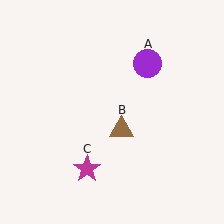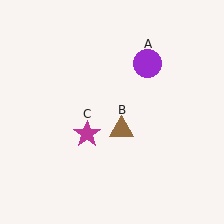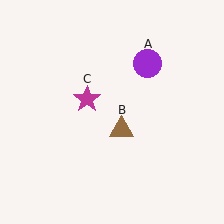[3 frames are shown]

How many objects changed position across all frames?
1 object changed position: magenta star (object C).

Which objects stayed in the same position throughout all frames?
Purple circle (object A) and brown triangle (object B) remained stationary.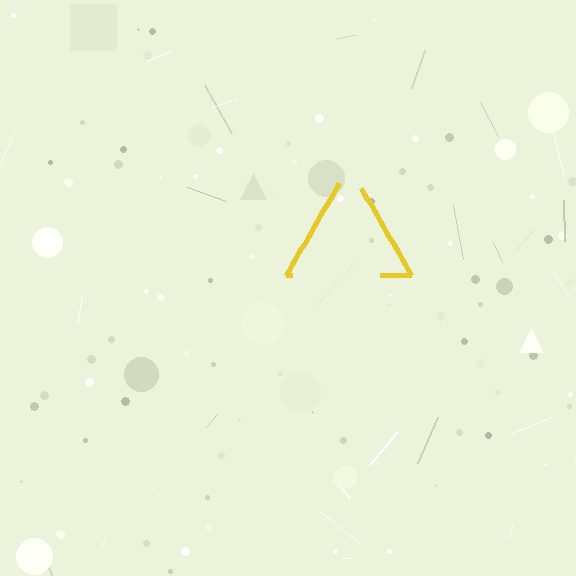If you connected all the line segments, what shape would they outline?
They would outline a triangle.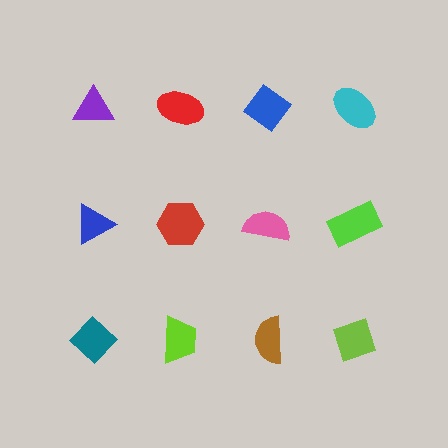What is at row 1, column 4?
A cyan ellipse.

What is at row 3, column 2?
A lime trapezoid.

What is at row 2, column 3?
A pink semicircle.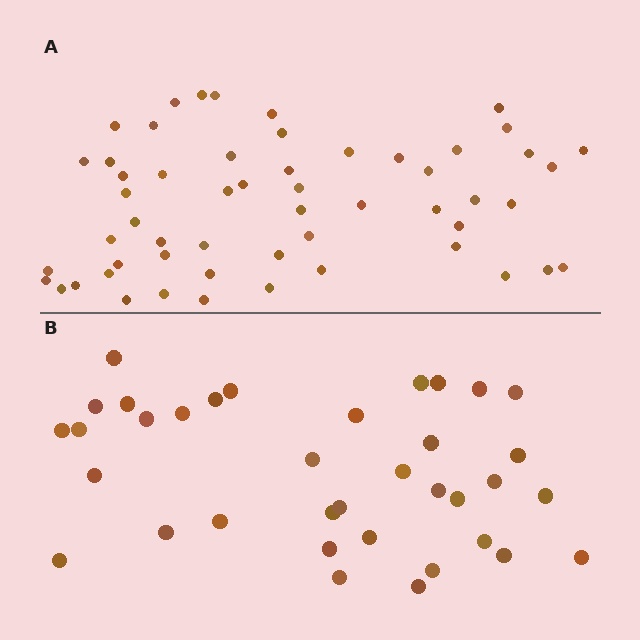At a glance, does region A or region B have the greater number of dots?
Region A (the top region) has more dots.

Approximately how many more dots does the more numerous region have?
Region A has approximately 20 more dots than region B.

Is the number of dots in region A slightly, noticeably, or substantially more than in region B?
Region A has substantially more. The ratio is roughly 1.5 to 1.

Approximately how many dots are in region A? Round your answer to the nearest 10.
About 60 dots. (The exact count is 55, which rounds to 60.)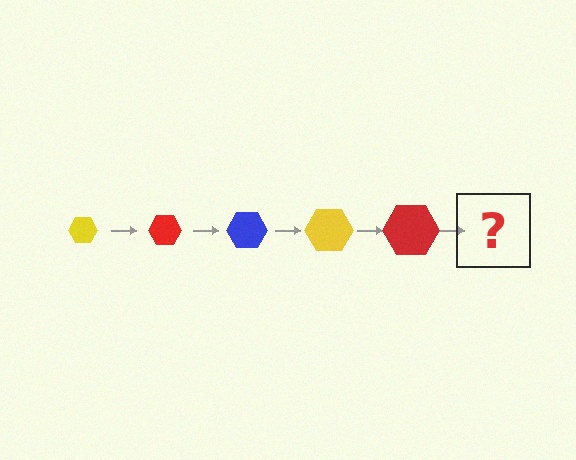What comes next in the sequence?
The next element should be a blue hexagon, larger than the previous one.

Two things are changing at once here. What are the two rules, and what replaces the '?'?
The two rules are that the hexagon grows larger each step and the color cycles through yellow, red, and blue. The '?' should be a blue hexagon, larger than the previous one.